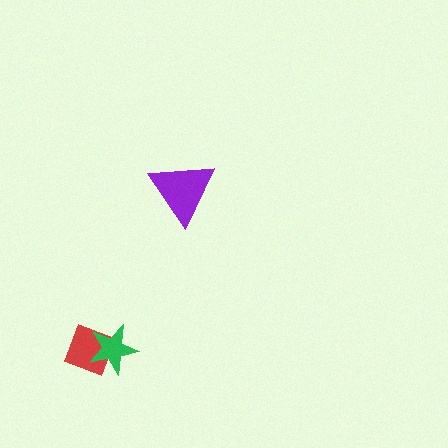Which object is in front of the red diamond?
The green star is in front of the red diamond.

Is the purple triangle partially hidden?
No, no other shape covers it.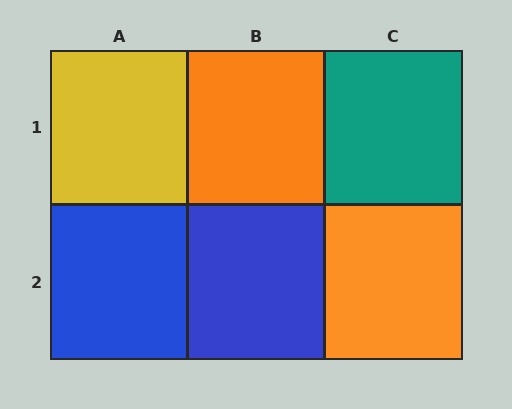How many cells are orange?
2 cells are orange.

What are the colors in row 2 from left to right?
Blue, blue, orange.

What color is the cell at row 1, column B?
Orange.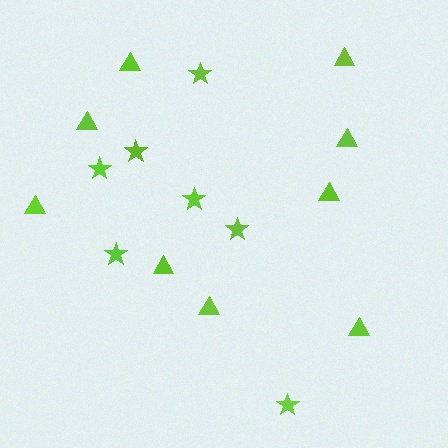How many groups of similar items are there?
There are 2 groups: one group of triangles (9) and one group of stars (7).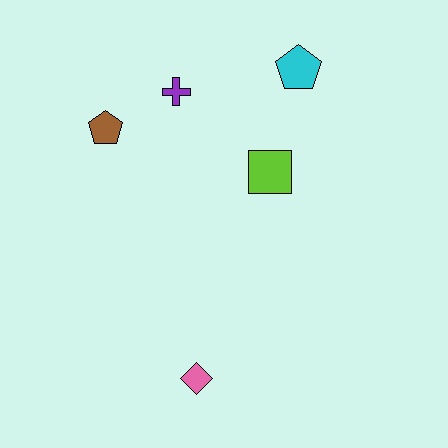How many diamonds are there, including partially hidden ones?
There is 1 diamond.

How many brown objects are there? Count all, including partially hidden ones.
There is 1 brown object.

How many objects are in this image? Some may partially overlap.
There are 5 objects.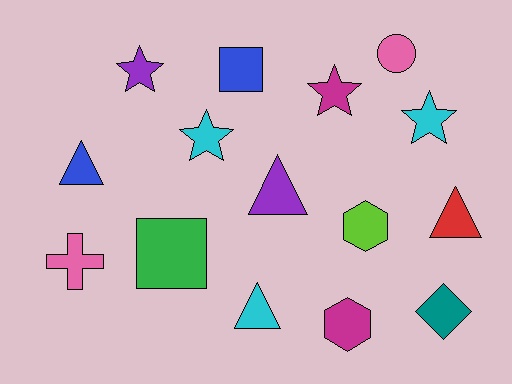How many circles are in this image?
There is 1 circle.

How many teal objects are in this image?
There is 1 teal object.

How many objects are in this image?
There are 15 objects.